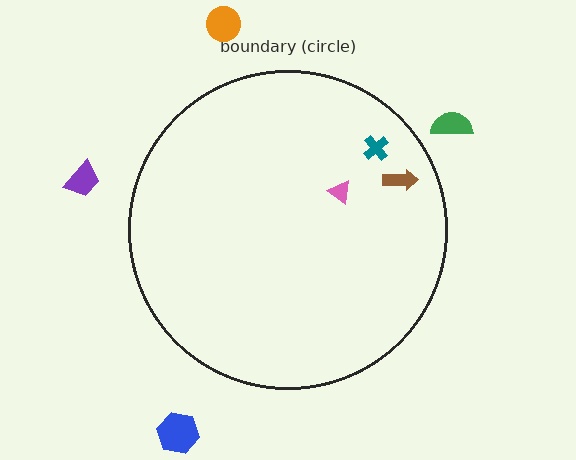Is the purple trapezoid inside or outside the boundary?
Outside.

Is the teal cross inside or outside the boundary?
Inside.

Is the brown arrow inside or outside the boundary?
Inside.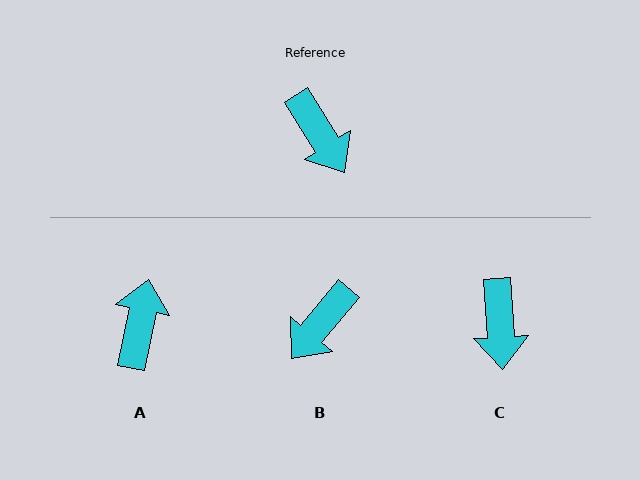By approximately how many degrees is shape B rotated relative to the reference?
Approximately 72 degrees clockwise.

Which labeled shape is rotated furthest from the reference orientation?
A, about 136 degrees away.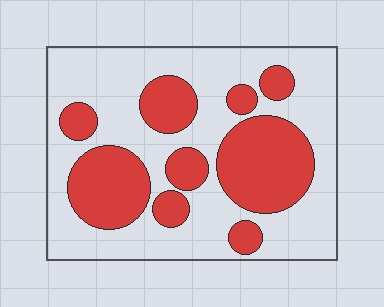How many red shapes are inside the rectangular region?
9.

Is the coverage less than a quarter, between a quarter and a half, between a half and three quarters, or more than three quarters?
Between a quarter and a half.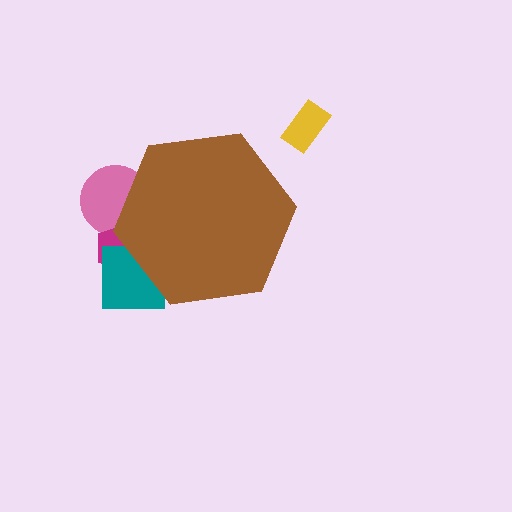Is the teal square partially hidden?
Yes, the teal square is partially hidden behind the brown hexagon.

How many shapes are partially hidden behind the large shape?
3 shapes are partially hidden.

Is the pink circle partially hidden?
Yes, the pink circle is partially hidden behind the brown hexagon.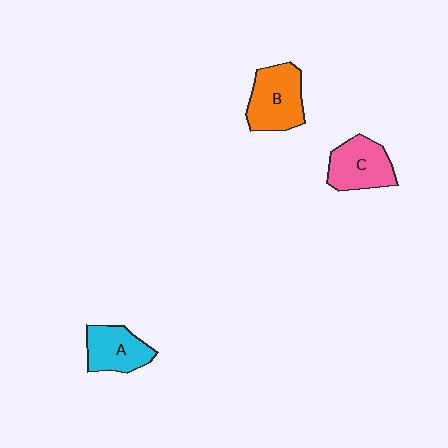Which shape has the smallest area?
Shape A (cyan).